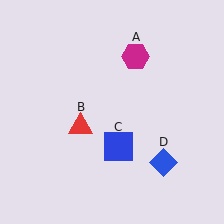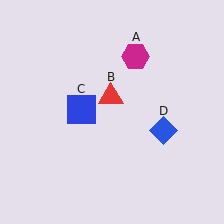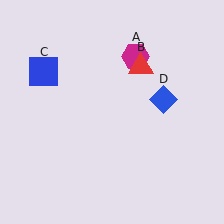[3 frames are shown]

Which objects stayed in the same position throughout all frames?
Magenta hexagon (object A) remained stationary.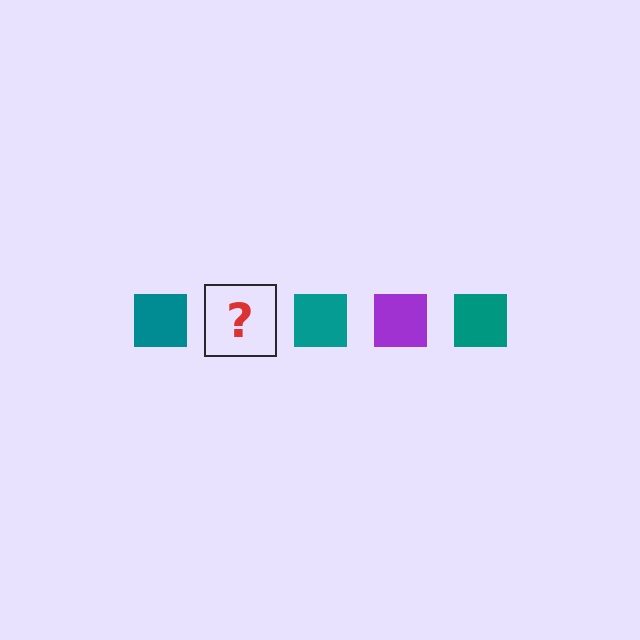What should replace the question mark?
The question mark should be replaced with a purple square.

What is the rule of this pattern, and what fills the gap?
The rule is that the pattern cycles through teal, purple squares. The gap should be filled with a purple square.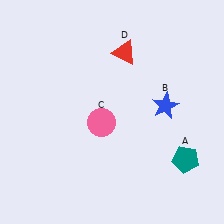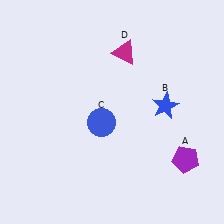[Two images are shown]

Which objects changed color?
A changed from teal to purple. C changed from pink to blue. D changed from red to magenta.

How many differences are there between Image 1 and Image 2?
There are 3 differences between the two images.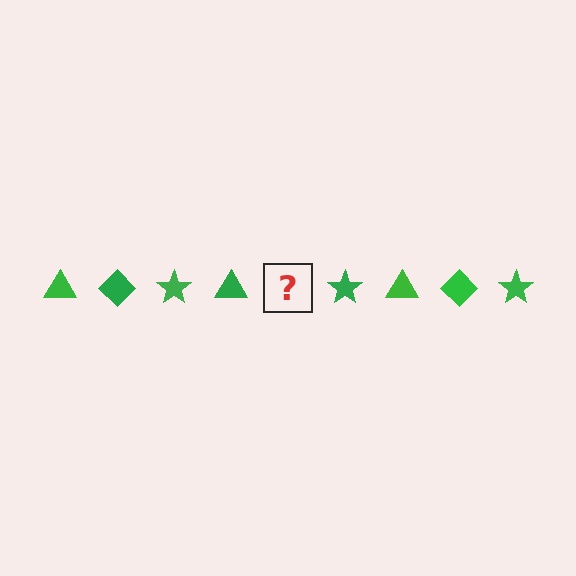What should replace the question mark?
The question mark should be replaced with a green diamond.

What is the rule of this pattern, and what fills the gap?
The rule is that the pattern cycles through triangle, diamond, star shapes in green. The gap should be filled with a green diamond.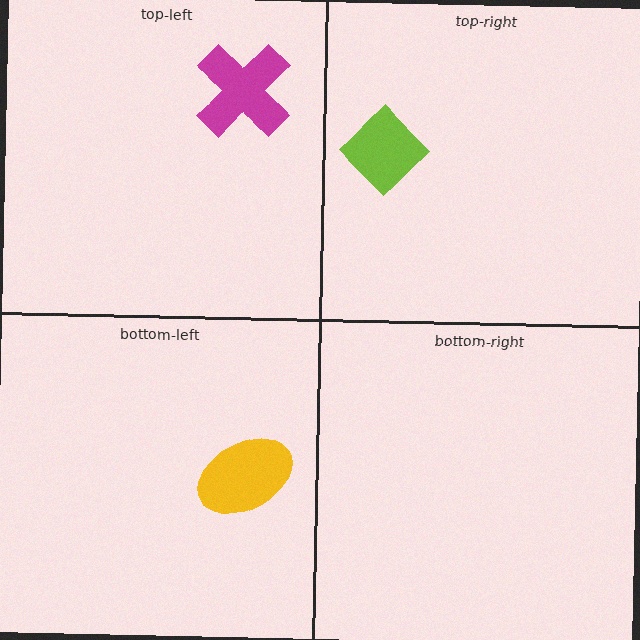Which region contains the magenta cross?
The top-left region.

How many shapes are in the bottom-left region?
1.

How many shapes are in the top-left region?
1.